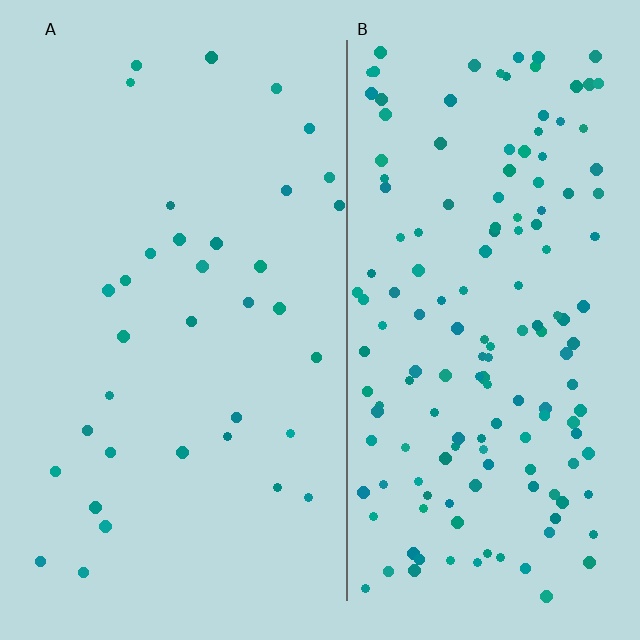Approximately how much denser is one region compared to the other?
Approximately 4.5× — region B over region A.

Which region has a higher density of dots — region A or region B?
B (the right).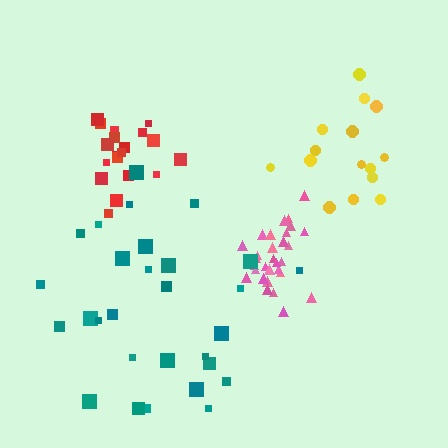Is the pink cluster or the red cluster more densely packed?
Pink.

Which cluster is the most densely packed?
Pink.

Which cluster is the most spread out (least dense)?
Teal.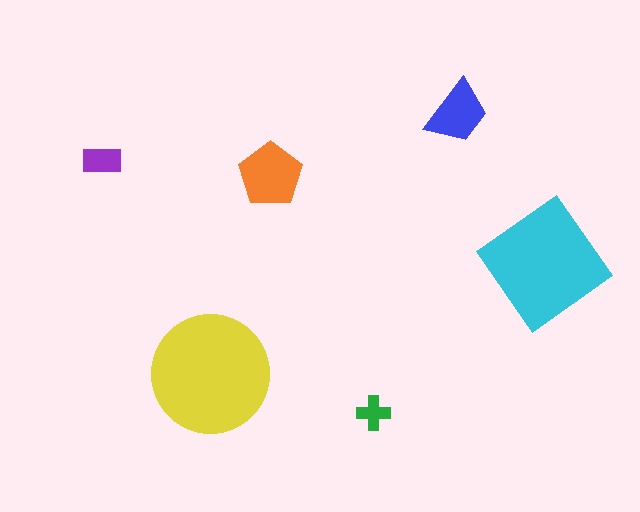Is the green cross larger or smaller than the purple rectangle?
Smaller.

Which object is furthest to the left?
The purple rectangle is leftmost.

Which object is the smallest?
The green cross.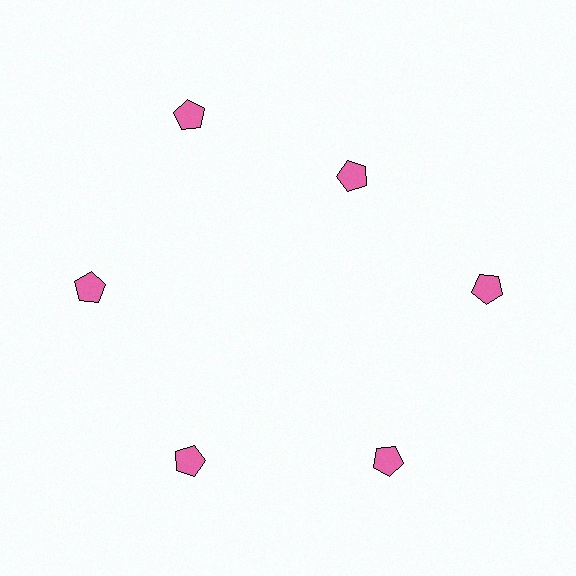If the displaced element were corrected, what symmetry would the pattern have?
It would have 6-fold rotational symmetry — the pattern would map onto itself every 60 degrees.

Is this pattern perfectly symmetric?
No. The 6 pink pentagons are arranged in a ring, but one element near the 1 o'clock position is pulled inward toward the center, breaking the 6-fold rotational symmetry.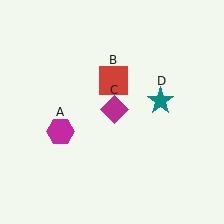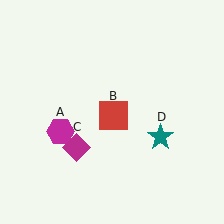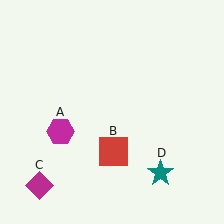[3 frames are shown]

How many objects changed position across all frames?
3 objects changed position: red square (object B), magenta diamond (object C), teal star (object D).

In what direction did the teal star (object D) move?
The teal star (object D) moved down.